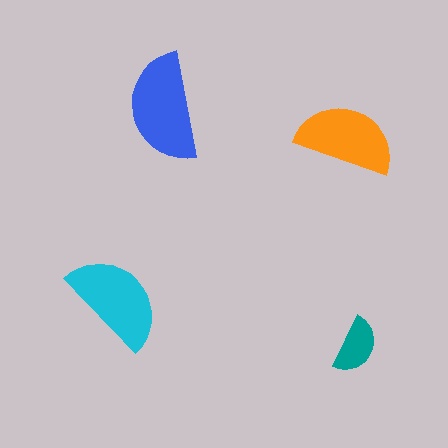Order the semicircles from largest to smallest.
the blue one, the cyan one, the orange one, the teal one.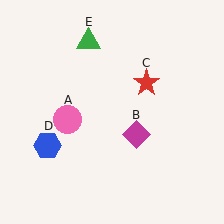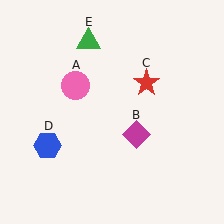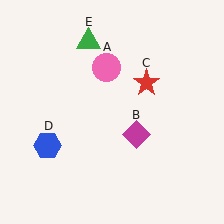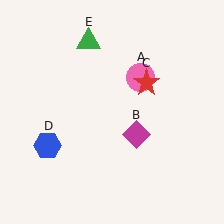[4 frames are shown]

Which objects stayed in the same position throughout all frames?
Magenta diamond (object B) and red star (object C) and blue hexagon (object D) and green triangle (object E) remained stationary.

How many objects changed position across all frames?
1 object changed position: pink circle (object A).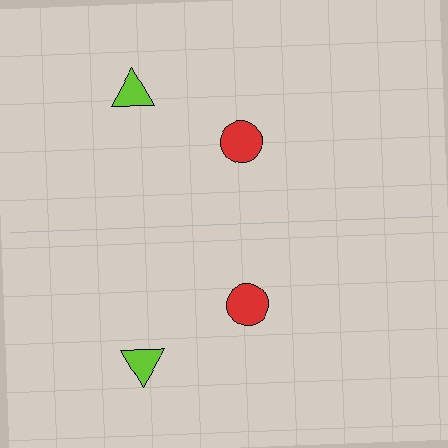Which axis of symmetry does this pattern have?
The pattern has a horizontal axis of symmetry running through the center of the image.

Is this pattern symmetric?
Yes, this pattern has bilateral (reflection) symmetry.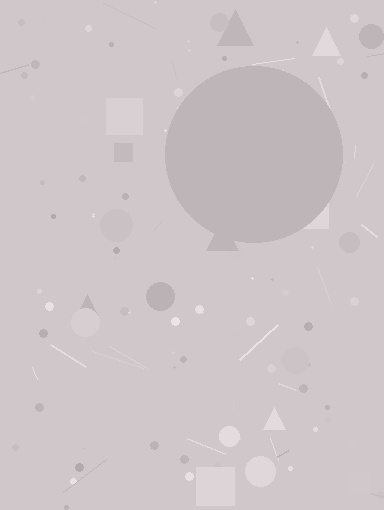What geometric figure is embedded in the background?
A circle is embedded in the background.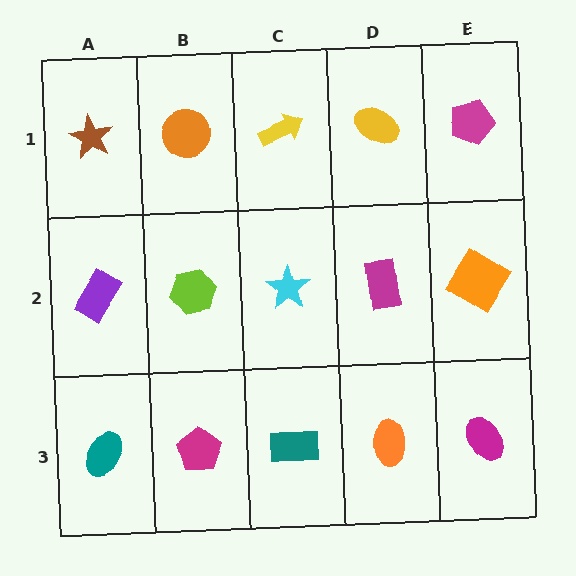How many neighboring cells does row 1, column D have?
3.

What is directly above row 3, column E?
An orange diamond.